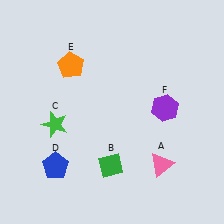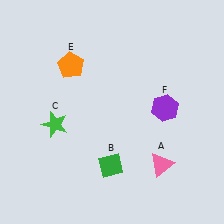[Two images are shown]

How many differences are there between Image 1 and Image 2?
There is 1 difference between the two images.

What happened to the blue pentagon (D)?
The blue pentagon (D) was removed in Image 2. It was in the bottom-left area of Image 1.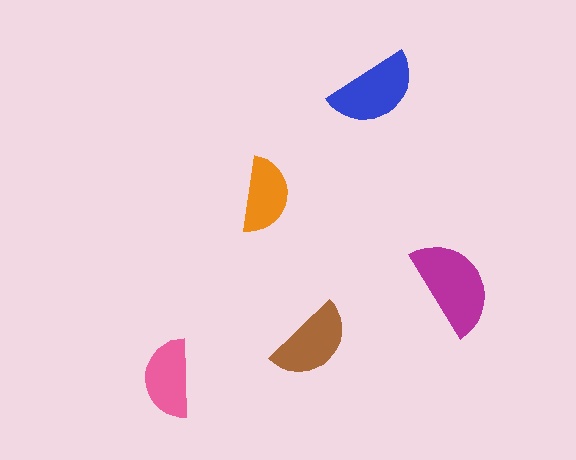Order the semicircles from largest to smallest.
the magenta one, the blue one, the brown one, the pink one, the orange one.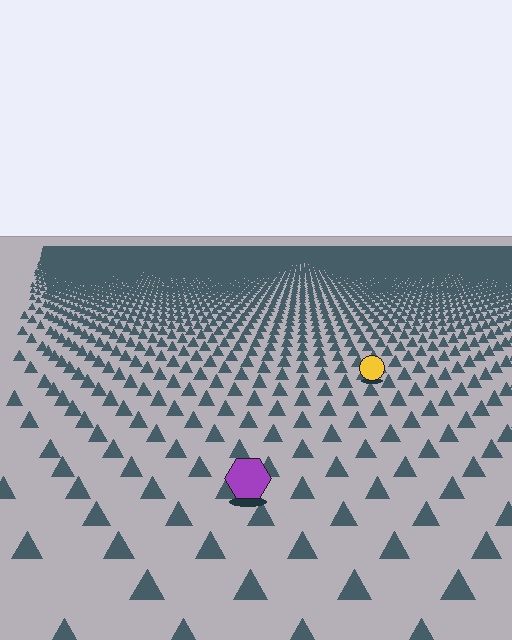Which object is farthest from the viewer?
The yellow circle is farthest from the viewer. It appears smaller and the ground texture around it is denser.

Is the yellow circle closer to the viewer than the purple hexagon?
No. The purple hexagon is closer — you can tell from the texture gradient: the ground texture is coarser near it.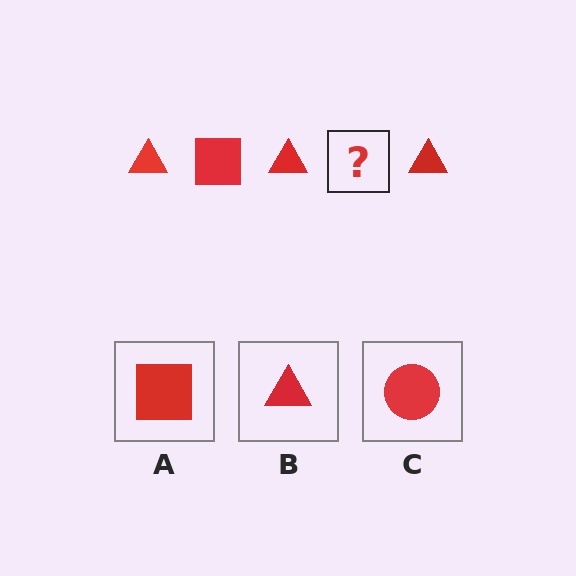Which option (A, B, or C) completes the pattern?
A.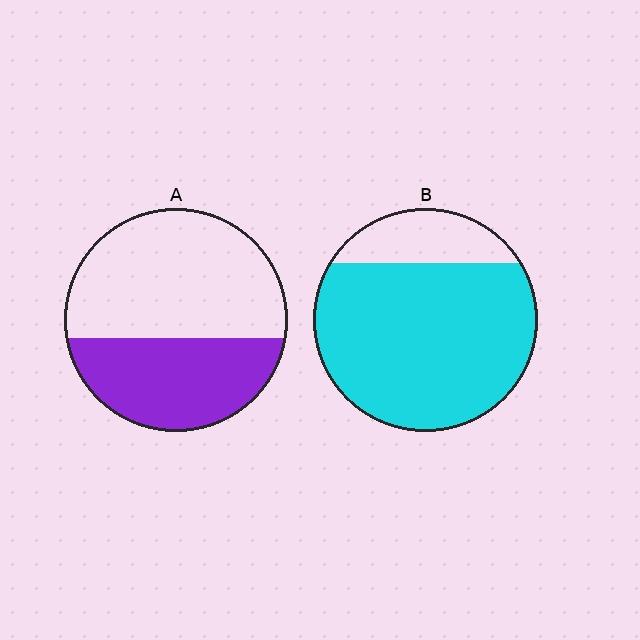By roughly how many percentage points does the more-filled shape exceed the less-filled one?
By roughly 40 percentage points (B over A).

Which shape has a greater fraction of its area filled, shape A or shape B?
Shape B.